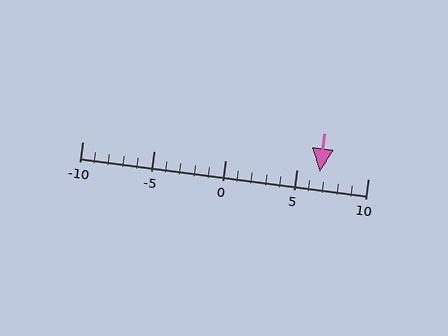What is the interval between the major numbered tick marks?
The major tick marks are spaced 5 units apart.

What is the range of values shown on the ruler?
The ruler shows values from -10 to 10.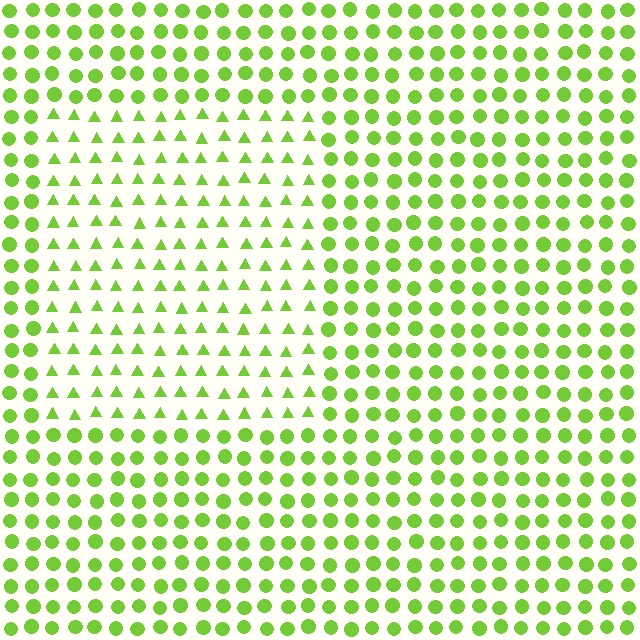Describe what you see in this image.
The image is filled with small lime elements arranged in a uniform grid. A rectangle-shaped region contains triangles, while the surrounding area contains circles. The boundary is defined purely by the change in element shape.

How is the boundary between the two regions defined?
The boundary is defined by a change in element shape: triangles inside vs. circles outside. All elements share the same color and spacing.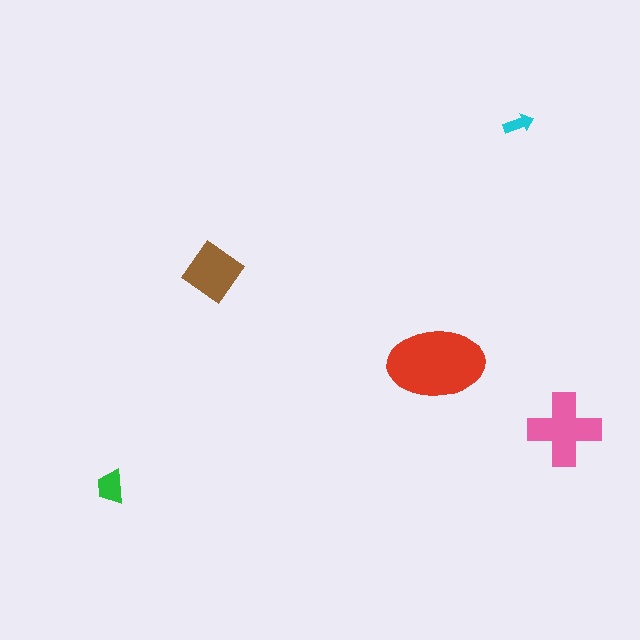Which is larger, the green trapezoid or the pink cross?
The pink cross.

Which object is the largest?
The red ellipse.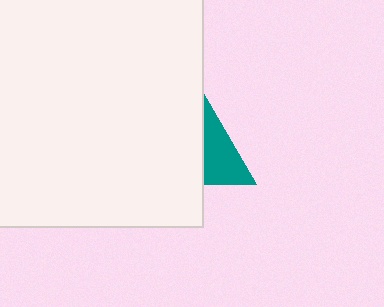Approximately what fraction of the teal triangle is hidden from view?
Roughly 69% of the teal triangle is hidden behind the white rectangle.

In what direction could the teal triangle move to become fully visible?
The teal triangle could move right. That would shift it out from behind the white rectangle entirely.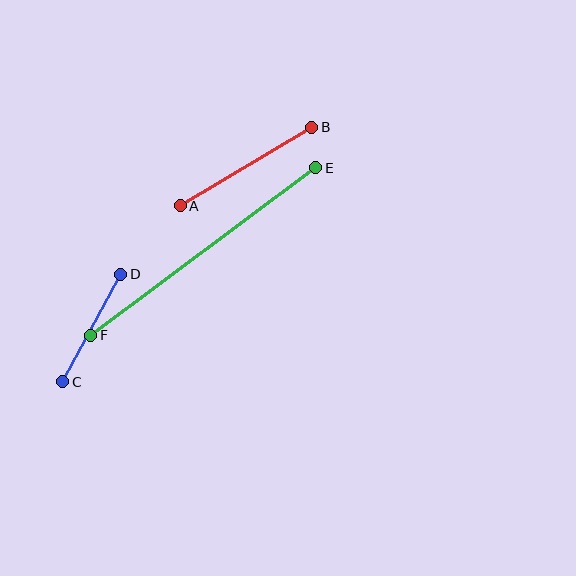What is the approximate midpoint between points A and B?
The midpoint is at approximately (246, 167) pixels.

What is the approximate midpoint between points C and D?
The midpoint is at approximately (92, 328) pixels.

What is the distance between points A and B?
The distance is approximately 153 pixels.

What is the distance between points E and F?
The distance is approximately 280 pixels.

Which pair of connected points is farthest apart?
Points E and F are farthest apart.